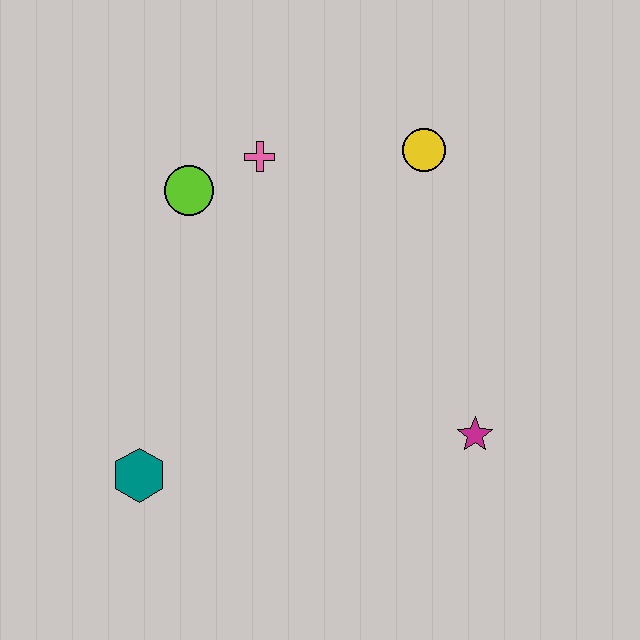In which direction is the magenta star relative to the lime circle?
The magenta star is to the right of the lime circle.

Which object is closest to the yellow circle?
The pink cross is closest to the yellow circle.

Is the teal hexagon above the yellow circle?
No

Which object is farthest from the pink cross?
The magenta star is farthest from the pink cross.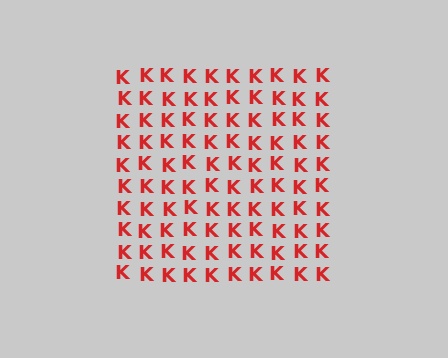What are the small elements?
The small elements are letter K's.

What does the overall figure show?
The overall figure shows a square.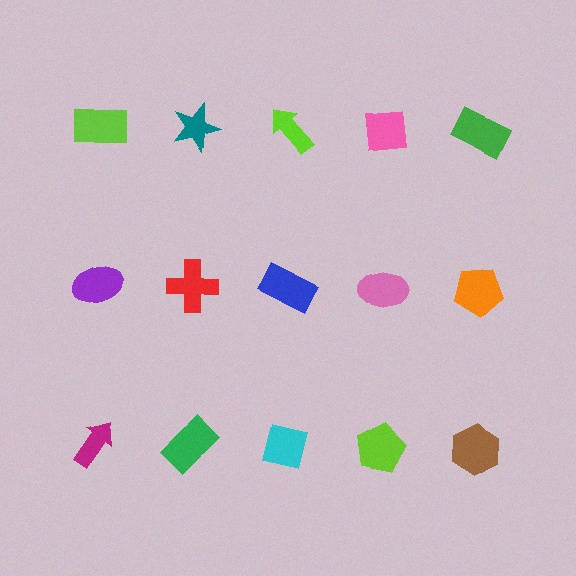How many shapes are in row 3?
5 shapes.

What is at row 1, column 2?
A teal star.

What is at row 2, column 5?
An orange pentagon.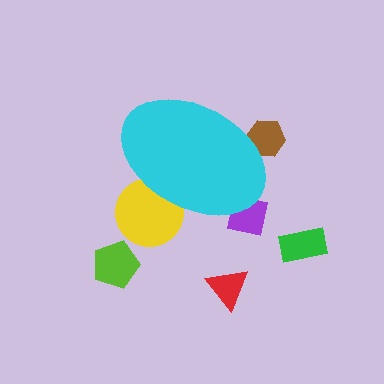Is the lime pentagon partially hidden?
No, the lime pentagon is fully visible.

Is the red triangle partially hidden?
No, the red triangle is fully visible.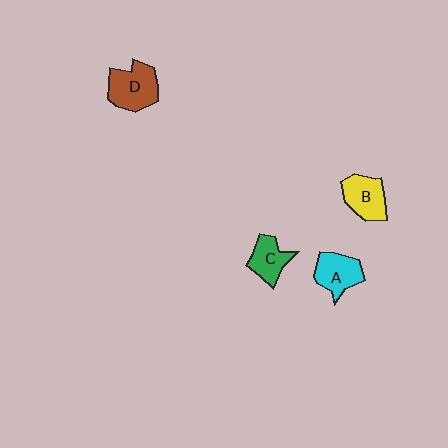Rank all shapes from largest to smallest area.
From largest to smallest: D (brown), B (yellow), A (cyan), C (green).